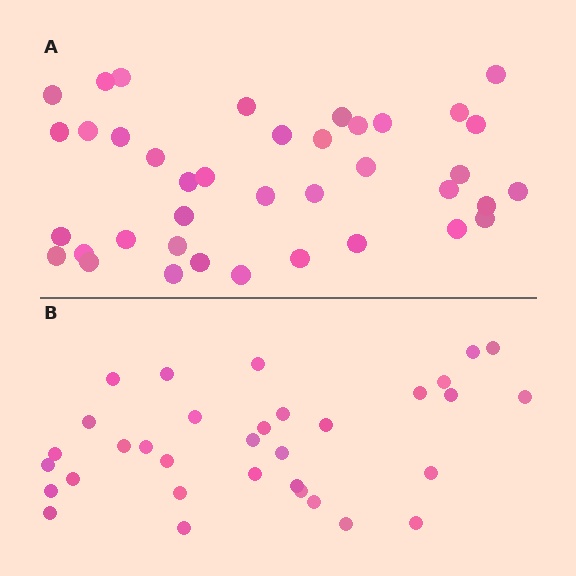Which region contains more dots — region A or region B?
Region A (the top region) has more dots.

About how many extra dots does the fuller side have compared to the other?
Region A has about 6 more dots than region B.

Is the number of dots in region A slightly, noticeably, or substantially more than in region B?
Region A has only slightly more — the two regions are fairly close. The ratio is roughly 1.2 to 1.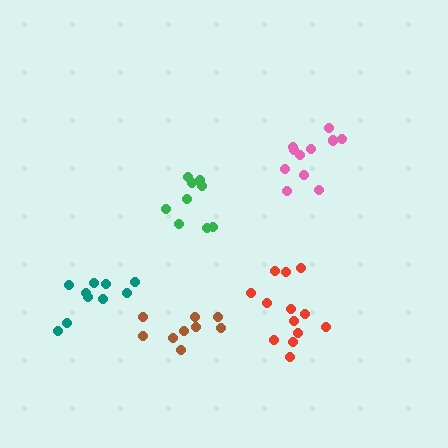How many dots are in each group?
Group 1: 11 dots, Group 2: 9 dots, Group 3: 13 dots, Group 4: 10 dots, Group 5: 9 dots (52 total).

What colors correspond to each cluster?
The clusters are colored: pink, green, red, teal, brown.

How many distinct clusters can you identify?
There are 5 distinct clusters.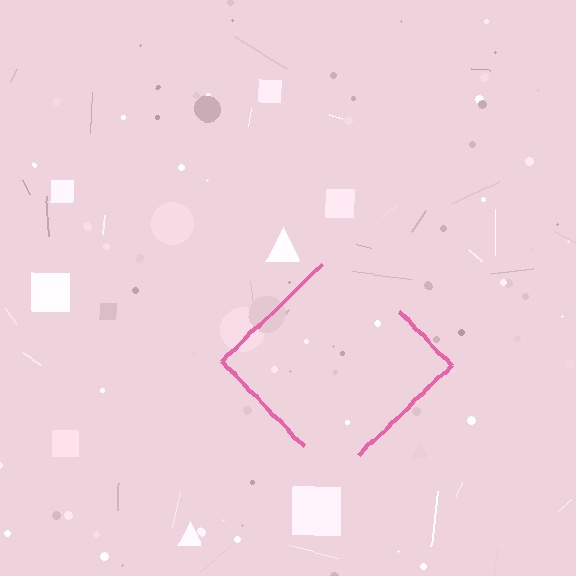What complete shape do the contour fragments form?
The contour fragments form a diamond.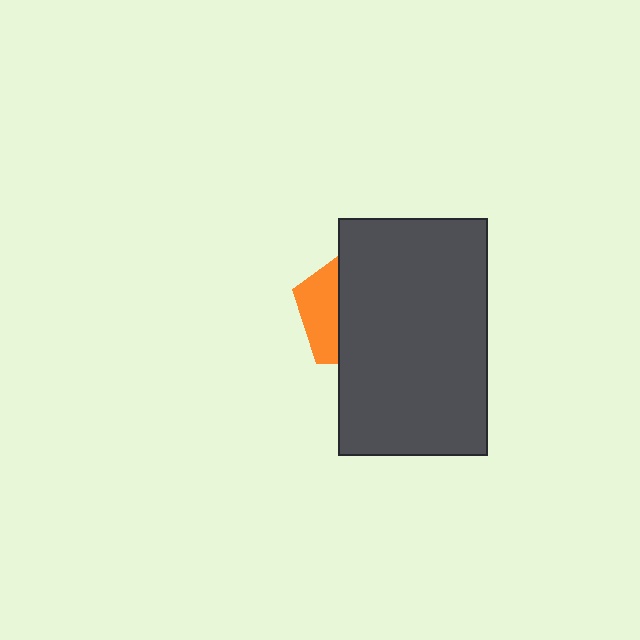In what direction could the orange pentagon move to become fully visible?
The orange pentagon could move left. That would shift it out from behind the dark gray rectangle entirely.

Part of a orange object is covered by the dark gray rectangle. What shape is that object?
It is a pentagon.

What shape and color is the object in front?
The object in front is a dark gray rectangle.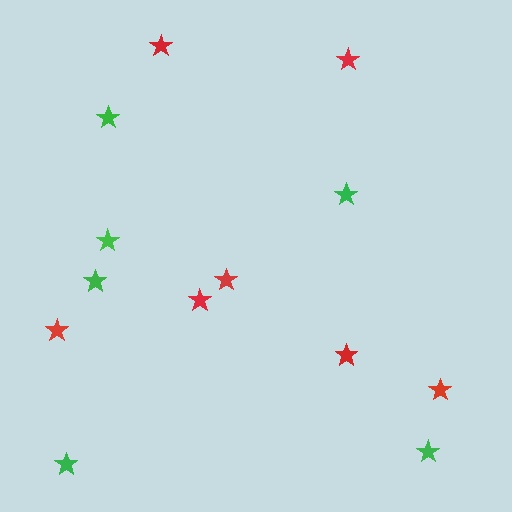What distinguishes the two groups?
There are 2 groups: one group of red stars (7) and one group of green stars (6).